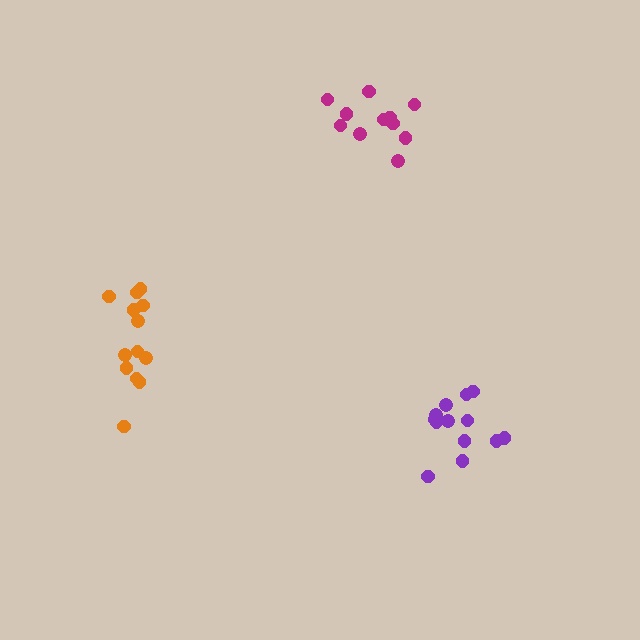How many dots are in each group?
Group 1: 13 dots, Group 2: 11 dots, Group 3: 13 dots (37 total).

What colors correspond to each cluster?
The clusters are colored: orange, magenta, purple.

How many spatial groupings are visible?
There are 3 spatial groupings.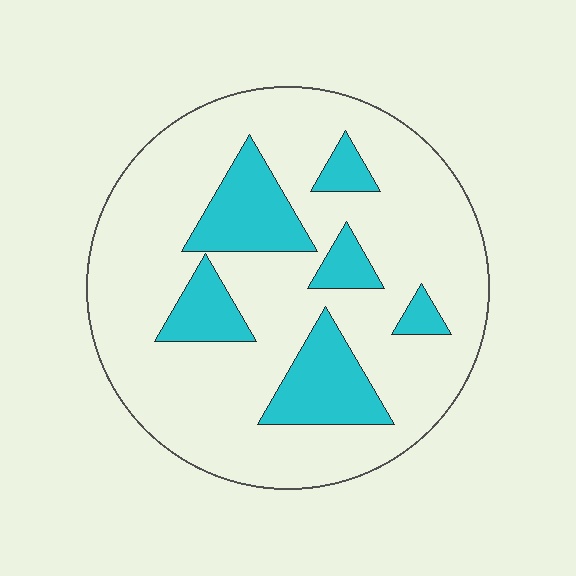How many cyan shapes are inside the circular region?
6.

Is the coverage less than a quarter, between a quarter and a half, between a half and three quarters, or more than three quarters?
Less than a quarter.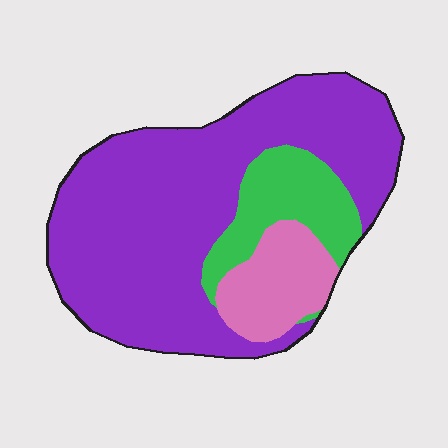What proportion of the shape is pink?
Pink covers about 15% of the shape.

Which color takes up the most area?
Purple, at roughly 70%.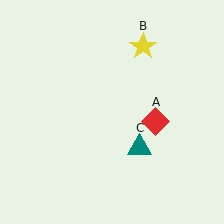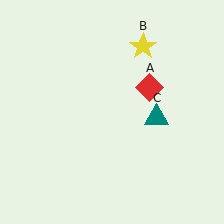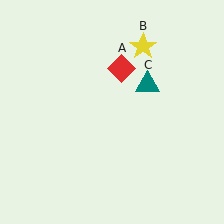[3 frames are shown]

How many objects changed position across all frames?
2 objects changed position: red diamond (object A), teal triangle (object C).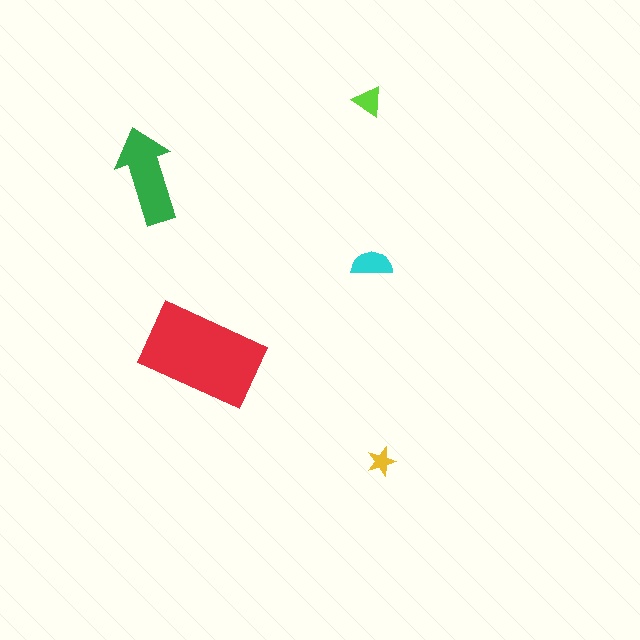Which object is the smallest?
The yellow star.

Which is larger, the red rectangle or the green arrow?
The red rectangle.